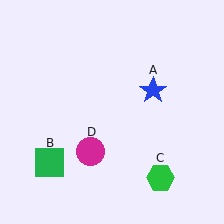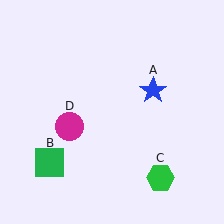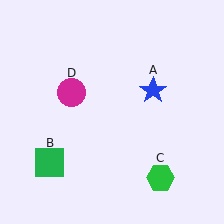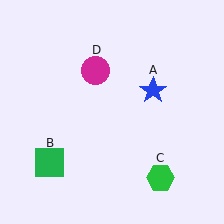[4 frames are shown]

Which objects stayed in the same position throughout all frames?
Blue star (object A) and green square (object B) and green hexagon (object C) remained stationary.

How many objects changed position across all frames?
1 object changed position: magenta circle (object D).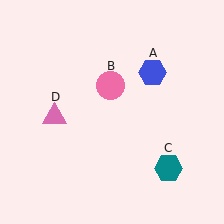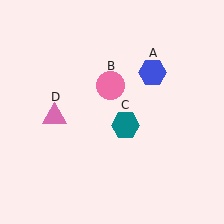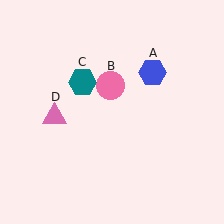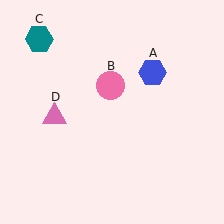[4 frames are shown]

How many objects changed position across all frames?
1 object changed position: teal hexagon (object C).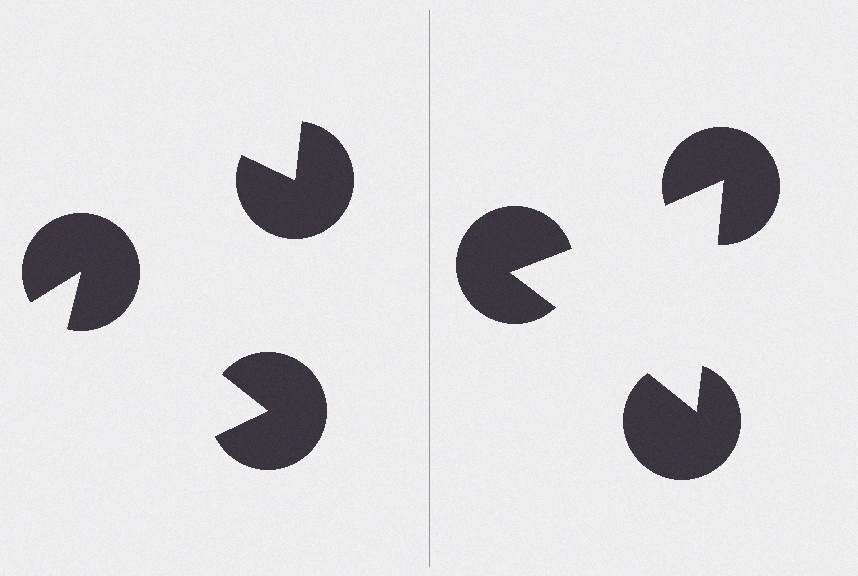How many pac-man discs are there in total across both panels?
6 — 3 on each side.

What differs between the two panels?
The pac-man discs are positioned identically on both sides; only the wedge orientations differ. On the right they align to a triangle; on the left they are misaligned.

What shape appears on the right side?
An illusory triangle.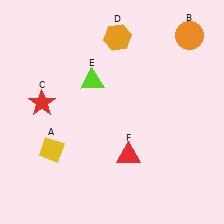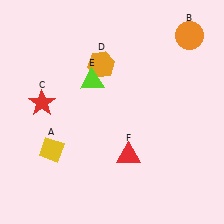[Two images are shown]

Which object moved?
The orange hexagon (D) moved down.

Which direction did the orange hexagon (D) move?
The orange hexagon (D) moved down.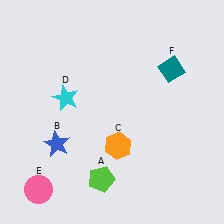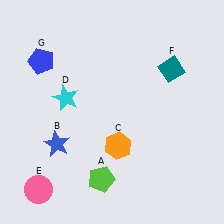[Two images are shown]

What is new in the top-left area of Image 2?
A blue pentagon (G) was added in the top-left area of Image 2.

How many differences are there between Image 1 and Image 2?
There is 1 difference between the two images.